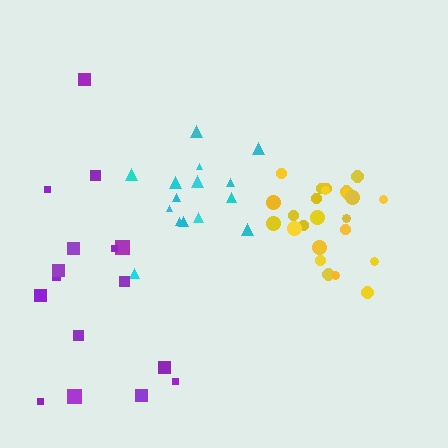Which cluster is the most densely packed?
Yellow.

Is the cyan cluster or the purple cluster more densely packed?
Cyan.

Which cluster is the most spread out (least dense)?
Purple.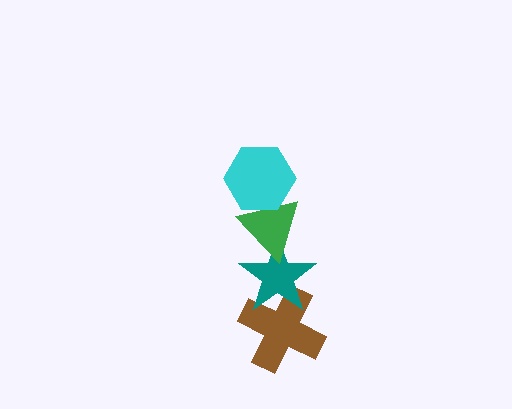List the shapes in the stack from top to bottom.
From top to bottom: the cyan hexagon, the green triangle, the teal star, the brown cross.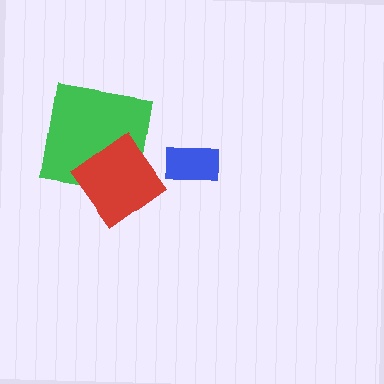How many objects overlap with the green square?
1 object overlaps with the green square.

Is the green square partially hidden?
Yes, it is partially covered by another shape.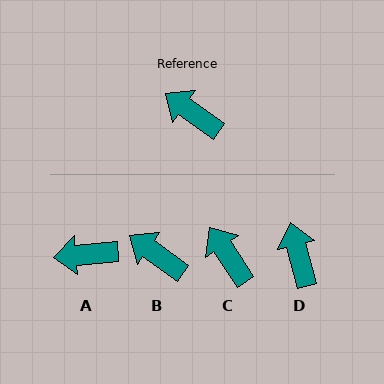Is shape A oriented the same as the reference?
No, it is off by about 40 degrees.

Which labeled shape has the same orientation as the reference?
B.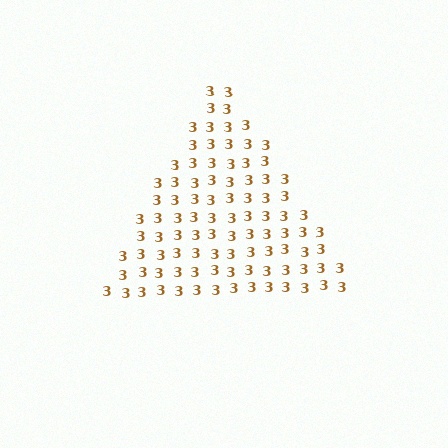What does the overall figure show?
The overall figure shows a triangle.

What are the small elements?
The small elements are digit 3's.